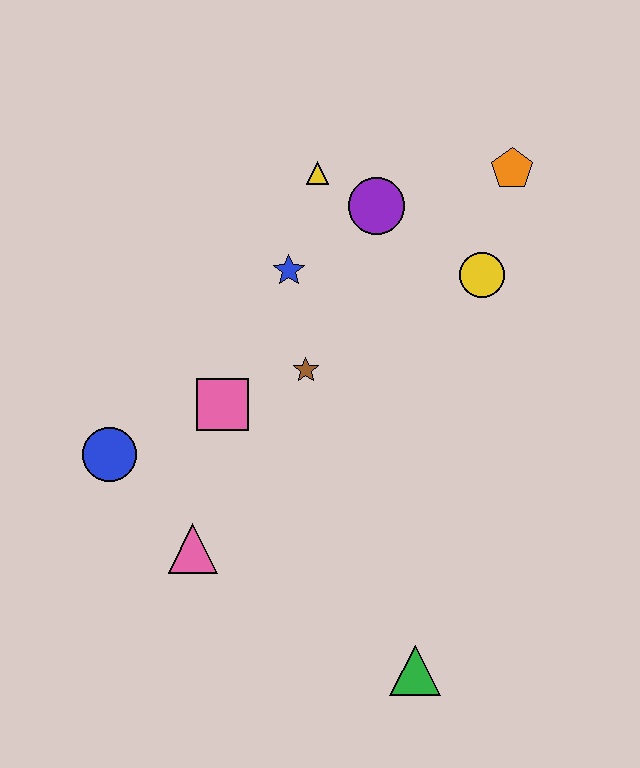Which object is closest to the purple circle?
The yellow triangle is closest to the purple circle.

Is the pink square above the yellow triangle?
No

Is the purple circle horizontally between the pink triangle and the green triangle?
Yes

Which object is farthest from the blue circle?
The orange pentagon is farthest from the blue circle.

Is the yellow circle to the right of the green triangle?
Yes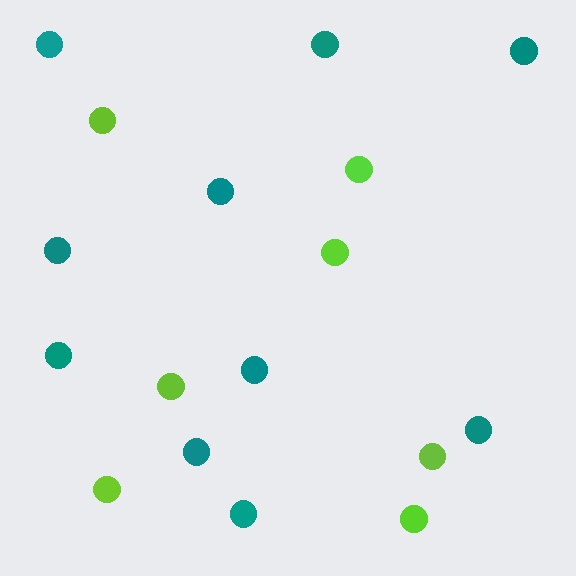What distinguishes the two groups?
There are 2 groups: one group of lime circles (7) and one group of teal circles (10).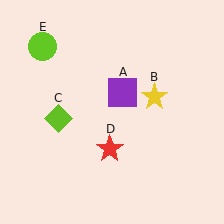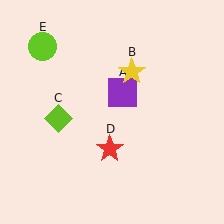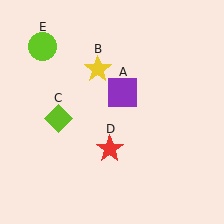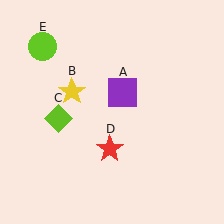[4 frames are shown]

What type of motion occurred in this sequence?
The yellow star (object B) rotated counterclockwise around the center of the scene.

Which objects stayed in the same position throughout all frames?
Purple square (object A) and lime diamond (object C) and red star (object D) and lime circle (object E) remained stationary.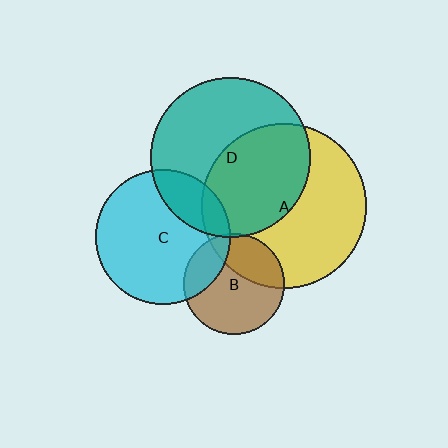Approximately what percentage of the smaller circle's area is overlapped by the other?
Approximately 10%.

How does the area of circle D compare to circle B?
Approximately 2.5 times.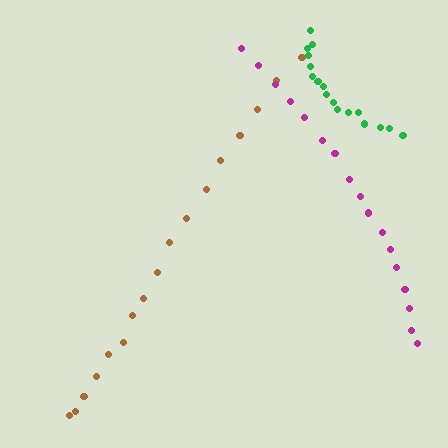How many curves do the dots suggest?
There are 3 distinct paths.